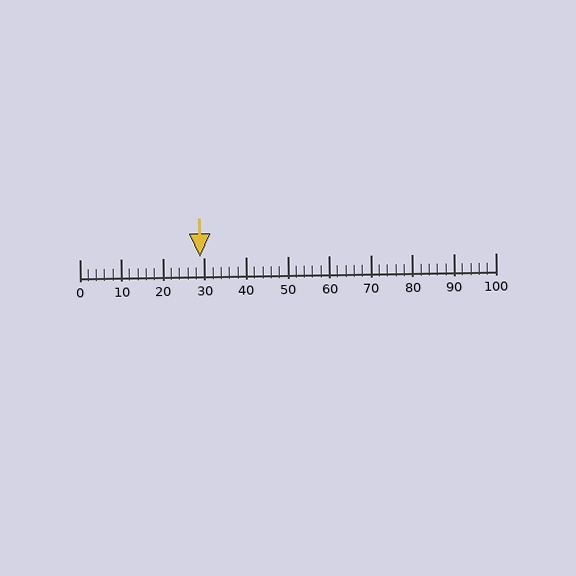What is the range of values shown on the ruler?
The ruler shows values from 0 to 100.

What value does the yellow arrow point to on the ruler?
The yellow arrow points to approximately 29.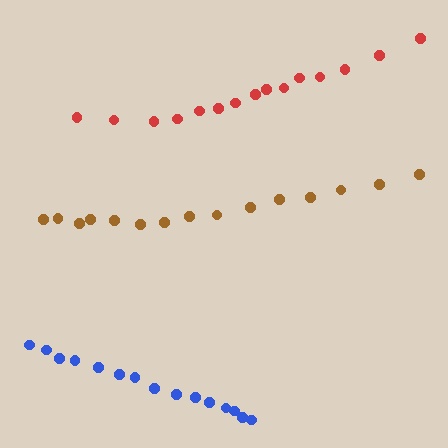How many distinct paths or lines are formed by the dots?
There are 3 distinct paths.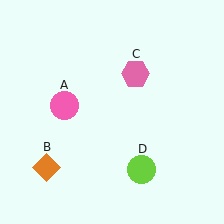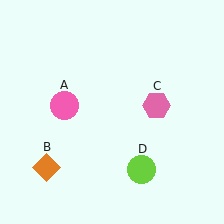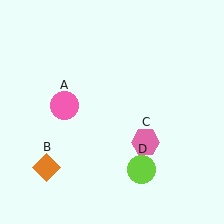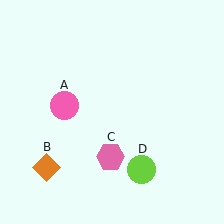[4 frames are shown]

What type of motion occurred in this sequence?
The pink hexagon (object C) rotated clockwise around the center of the scene.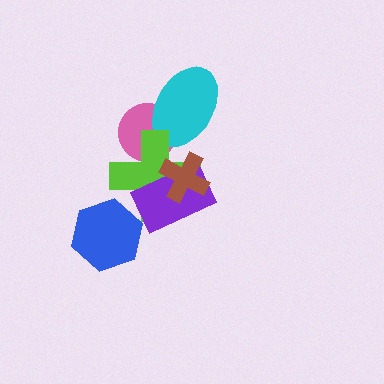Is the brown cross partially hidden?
No, no other shape covers it.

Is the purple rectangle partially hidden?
Yes, it is partially covered by another shape.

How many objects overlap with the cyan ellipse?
2 objects overlap with the cyan ellipse.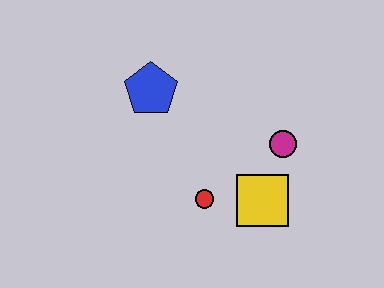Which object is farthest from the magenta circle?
The blue pentagon is farthest from the magenta circle.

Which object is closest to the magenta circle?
The yellow square is closest to the magenta circle.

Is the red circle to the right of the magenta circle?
No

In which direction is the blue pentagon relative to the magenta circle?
The blue pentagon is to the left of the magenta circle.